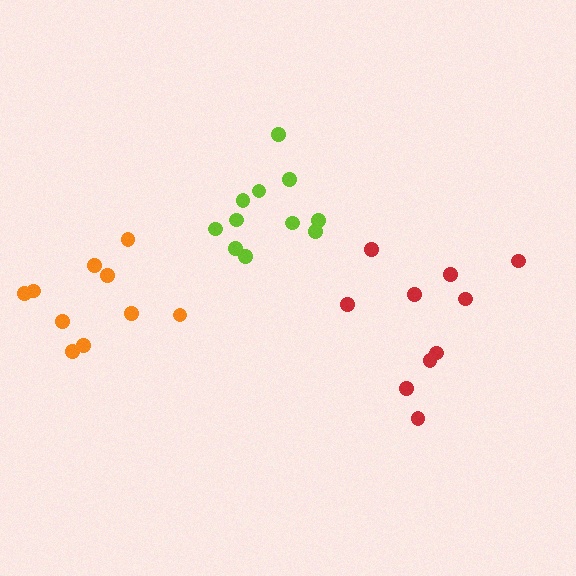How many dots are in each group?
Group 1: 10 dots, Group 2: 10 dots, Group 3: 11 dots (31 total).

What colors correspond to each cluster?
The clusters are colored: red, orange, lime.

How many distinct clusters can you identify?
There are 3 distinct clusters.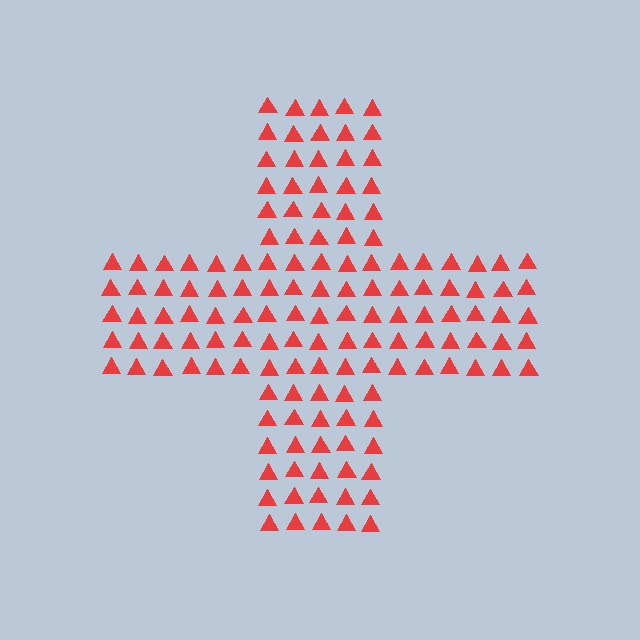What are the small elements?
The small elements are triangles.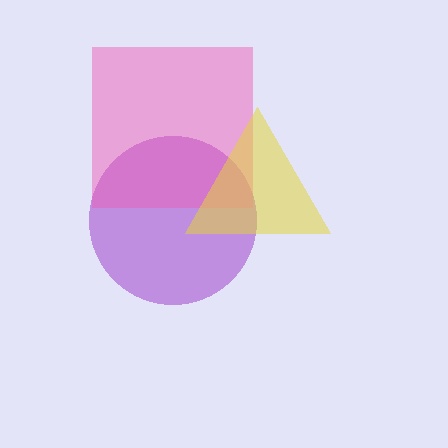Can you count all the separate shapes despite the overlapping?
Yes, there are 3 separate shapes.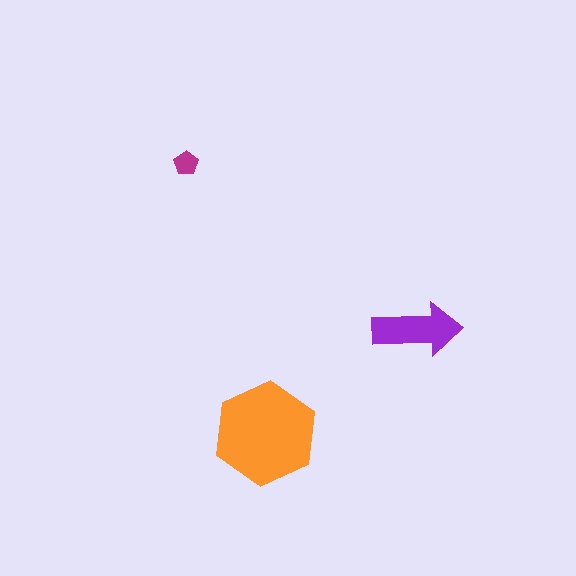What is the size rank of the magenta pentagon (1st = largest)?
3rd.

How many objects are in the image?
There are 3 objects in the image.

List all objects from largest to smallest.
The orange hexagon, the purple arrow, the magenta pentagon.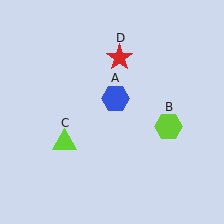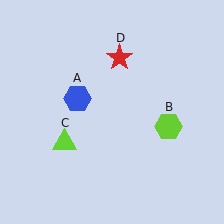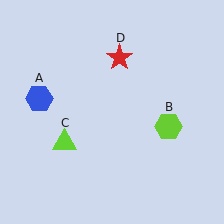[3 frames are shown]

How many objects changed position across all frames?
1 object changed position: blue hexagon (object A).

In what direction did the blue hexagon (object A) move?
The blue hexagon (object A) moved left.